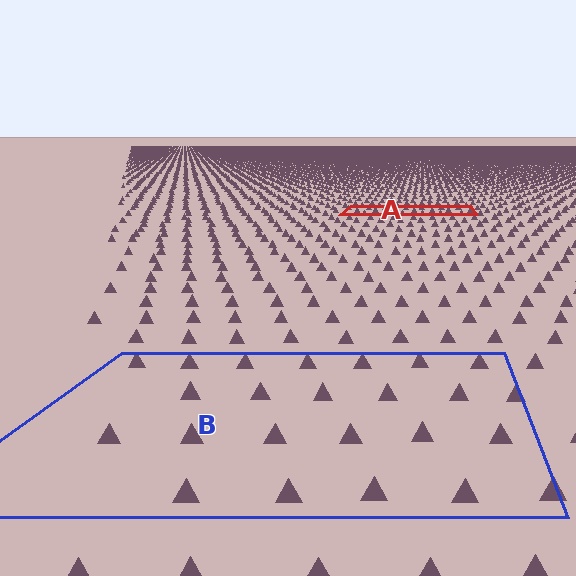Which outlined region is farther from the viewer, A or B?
Region A is farther from the viewer — the texture elements inside it appear smaller and more densely packed.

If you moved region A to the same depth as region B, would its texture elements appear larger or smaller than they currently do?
They would appear larger. At a closer depth, the same texture elements are projected at a bigger on-screen size.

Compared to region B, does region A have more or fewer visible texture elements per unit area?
Region A has more texture elements per unit area — they are packed more densely because it is farther away.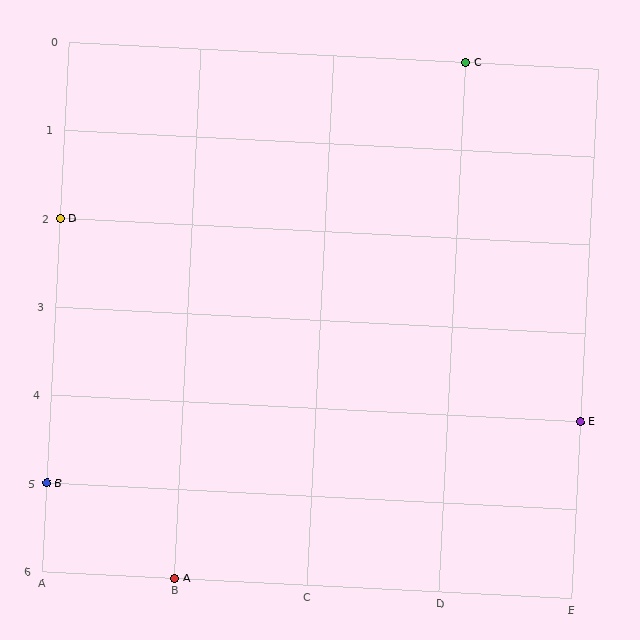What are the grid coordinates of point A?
Point A is at grid coordinates (B, 6).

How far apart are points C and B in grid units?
Points C and B are 3 columns and 5 rows apart (about 5.8 grid units diagonally).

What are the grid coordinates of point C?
Point C is at grid coordinates (D, 0).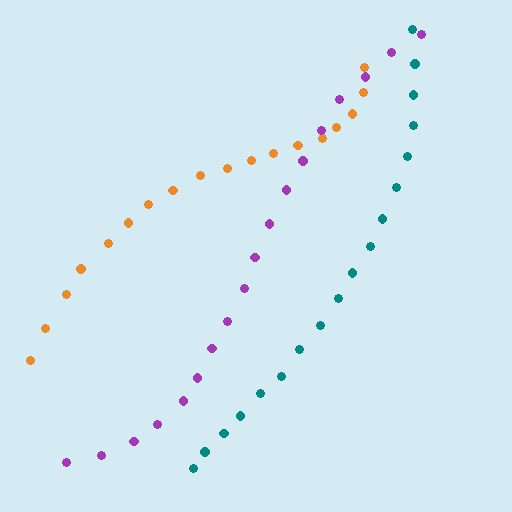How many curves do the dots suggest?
There are 3 distinct paths.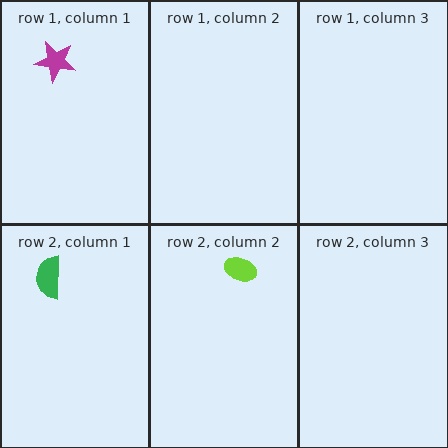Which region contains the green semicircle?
The row 2, column 1 region.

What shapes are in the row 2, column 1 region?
The green semicircle.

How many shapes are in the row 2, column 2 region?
1.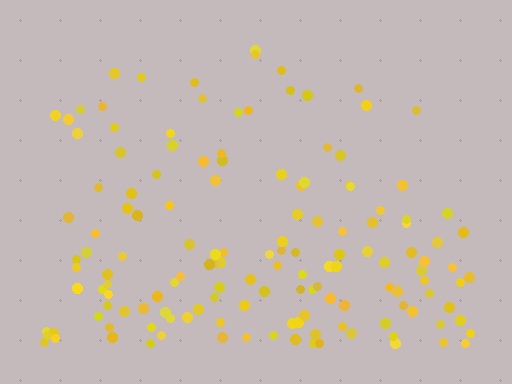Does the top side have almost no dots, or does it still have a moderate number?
Still a moderate number, just noticeably fewer than the bottom.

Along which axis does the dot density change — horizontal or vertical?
Vertical.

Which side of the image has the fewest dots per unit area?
The top.